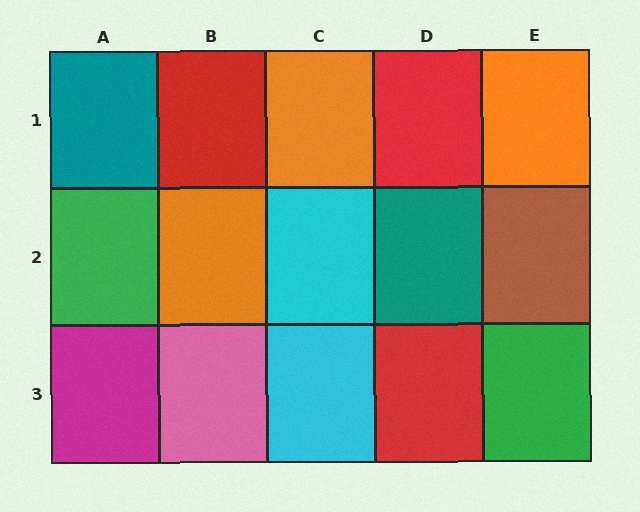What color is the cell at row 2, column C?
Cyan.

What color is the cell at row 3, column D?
Red.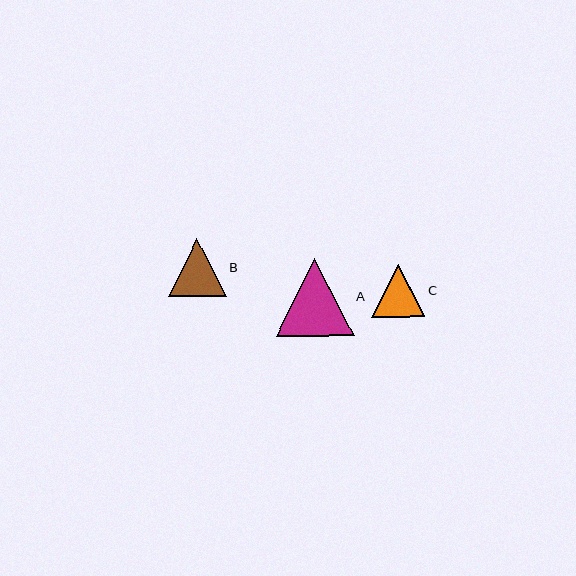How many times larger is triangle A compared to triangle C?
Triangle A is approximately 1.5 times the size of triangle C.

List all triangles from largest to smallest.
From largest to smallest: A, B, C.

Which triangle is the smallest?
Triangle C is the smallest with a size of approximately 53 pixels.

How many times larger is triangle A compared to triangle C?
Triangle A is approximately 1.5 times the size of triangle C.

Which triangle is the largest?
Triangle A is the largest with a size of approximately 78 pixels.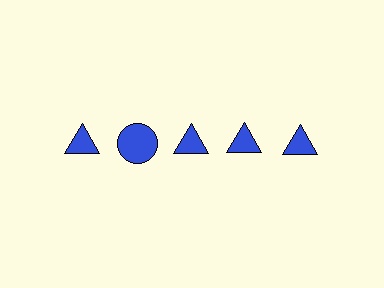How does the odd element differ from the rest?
It has a different shape: circle instead of triangle.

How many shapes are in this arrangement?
There are 5 shapes arranged in a grid pattern.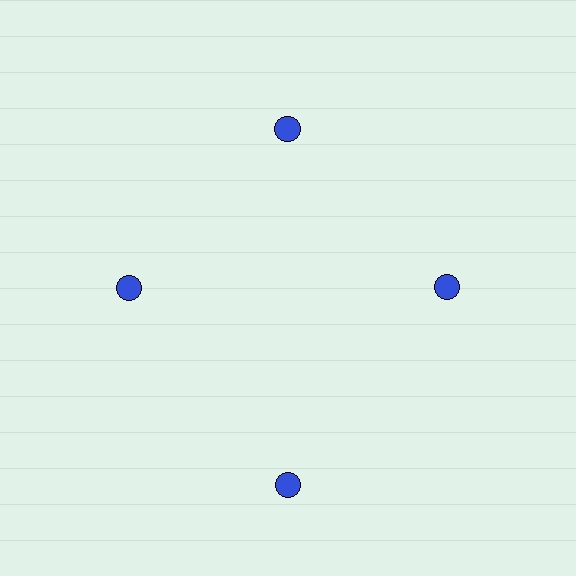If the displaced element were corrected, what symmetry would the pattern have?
It would have 4-fold rotational symmetry — the pattern would map onto itself every 90 degrees.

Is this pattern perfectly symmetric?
No. The 4 blue circles are arranged in a ring, but one element near the 6 o'clock position is pushed outward from the center, breaking the 4-fold rotational symmetry.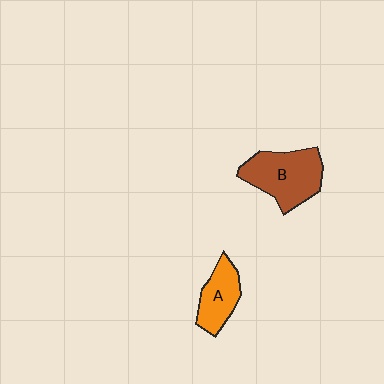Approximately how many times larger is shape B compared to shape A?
Approximately 1.6 times.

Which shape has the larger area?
Shape B (brown).